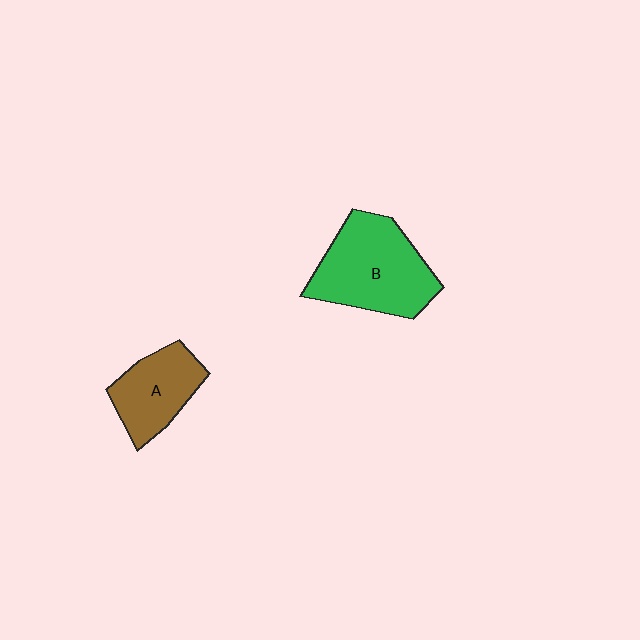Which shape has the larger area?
Shape B (green).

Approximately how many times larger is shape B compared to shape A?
Approximately 1.6 times.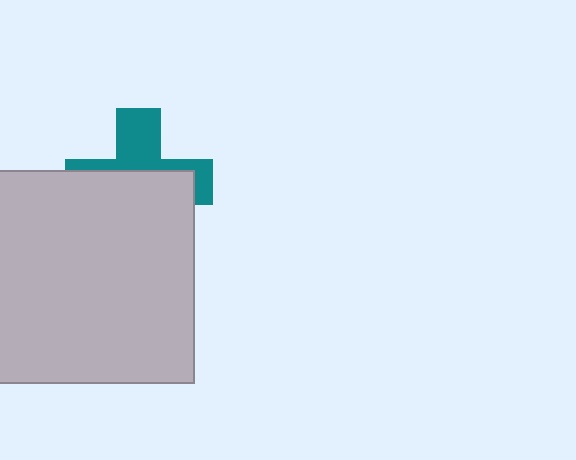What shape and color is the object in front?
The object in front is a light gray square.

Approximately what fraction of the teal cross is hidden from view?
Roughly 61% of the teal cross is hidden behind the light gray square.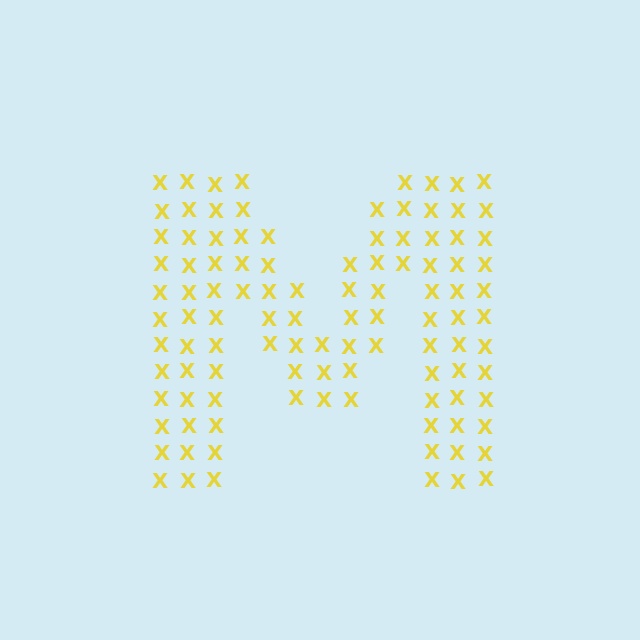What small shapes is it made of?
It is made of small letter X's.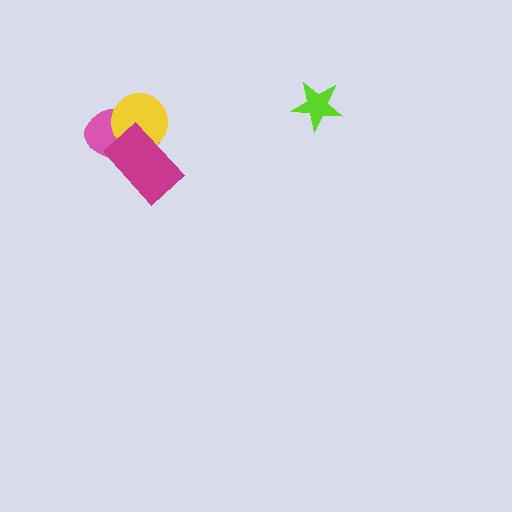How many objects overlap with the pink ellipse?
2 objects overlap with the pink ellipse.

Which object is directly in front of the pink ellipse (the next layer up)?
The yellow circle is directly in front of the pink ellipse.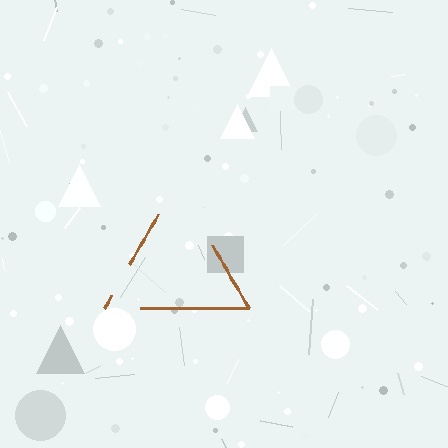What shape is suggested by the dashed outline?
The dashed outline suggests a triangle.